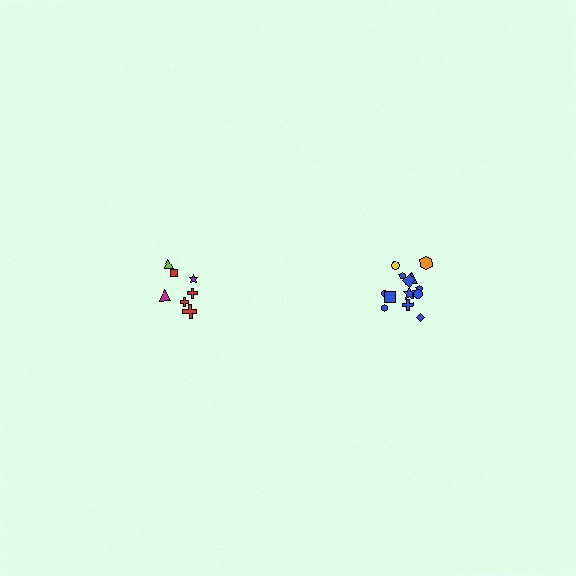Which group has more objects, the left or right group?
The right group.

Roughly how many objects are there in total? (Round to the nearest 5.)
Roughly 20 objects in total.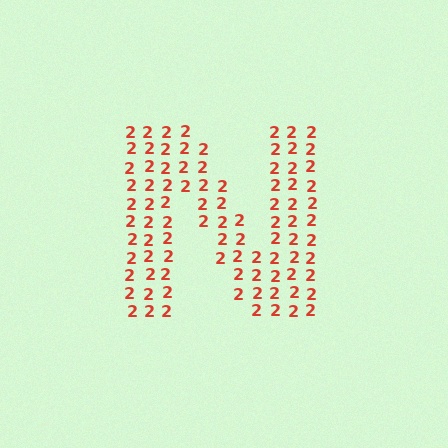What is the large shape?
The large shape is the letter N.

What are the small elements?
The small elements are digit 2's.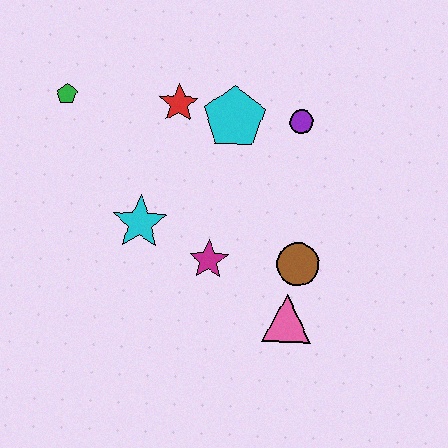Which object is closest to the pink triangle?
The brown circle is closest to the pink triangle.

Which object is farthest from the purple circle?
The green pentagon is farthest from the purple circle.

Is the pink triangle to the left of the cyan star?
No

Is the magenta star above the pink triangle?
Yes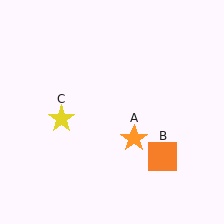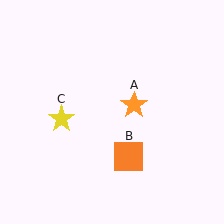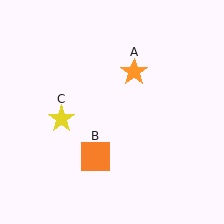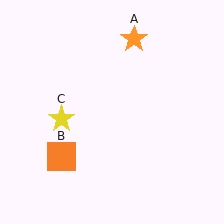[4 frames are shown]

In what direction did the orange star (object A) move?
The orange star (object A) moved up.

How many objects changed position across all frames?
2 objects changed position: orange star (object A), orange square (object B).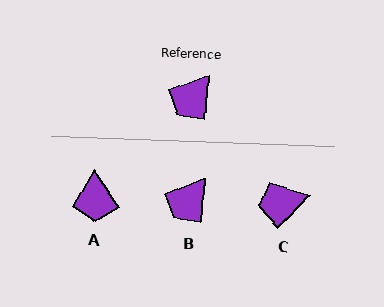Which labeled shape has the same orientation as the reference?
B.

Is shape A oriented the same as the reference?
No, it is off by about 38 degrees.